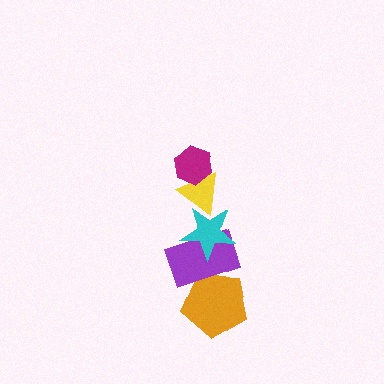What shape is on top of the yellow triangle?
The magenta hexagon is on top of the yellow triangle.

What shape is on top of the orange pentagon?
The purple rectangle is on top of the orange pentagon.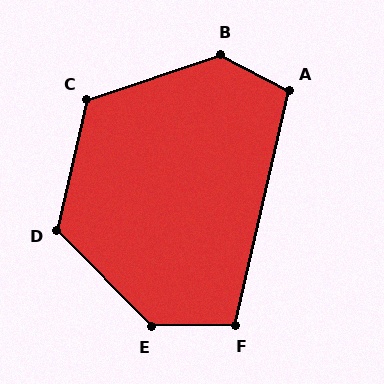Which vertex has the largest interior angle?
E, at approximately 134 degrees.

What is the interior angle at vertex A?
Approximately 105 degrees (obtuse).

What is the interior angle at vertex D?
Approximately 123 degrees (obtuse).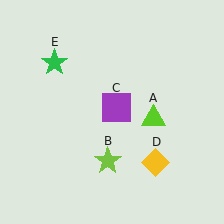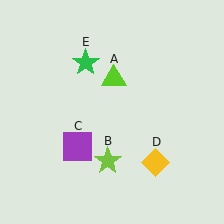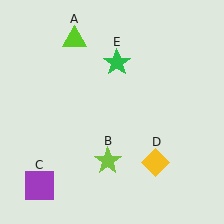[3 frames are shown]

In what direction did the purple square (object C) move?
The purple square (object C) moved down and to the left.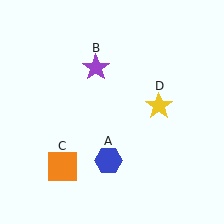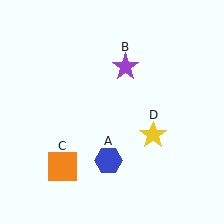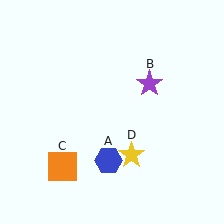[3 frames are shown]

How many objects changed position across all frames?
2 objects changed position: purple star (object B), yellow star (object D).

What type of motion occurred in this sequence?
The purple star (object B), yellow star (object D) rotated clockwise around the center of the scene.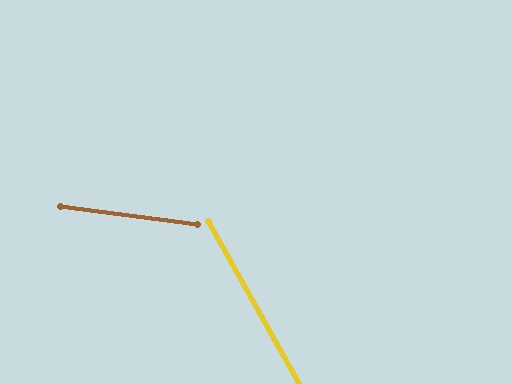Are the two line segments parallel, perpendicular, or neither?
Neither parallel nor perpendicular — they differ by about 53°.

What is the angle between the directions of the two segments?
Approximately 53 degrees.